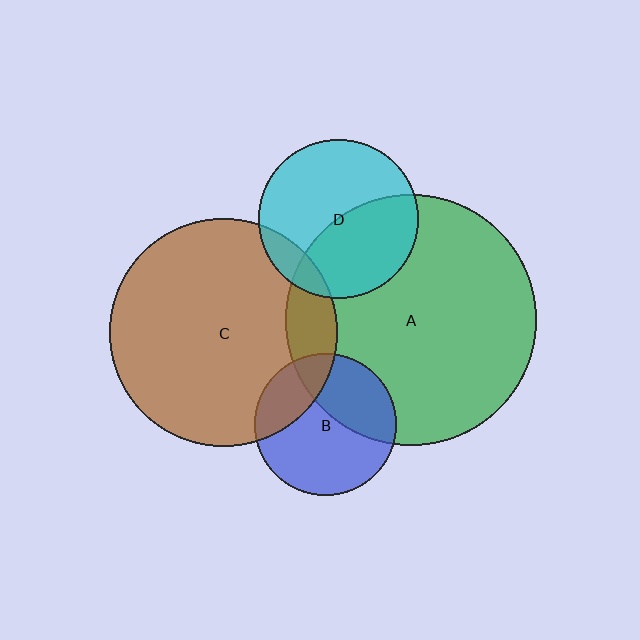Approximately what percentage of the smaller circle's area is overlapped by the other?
Approximately 10%.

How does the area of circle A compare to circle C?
Approximately 1.2 times.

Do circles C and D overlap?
Yes.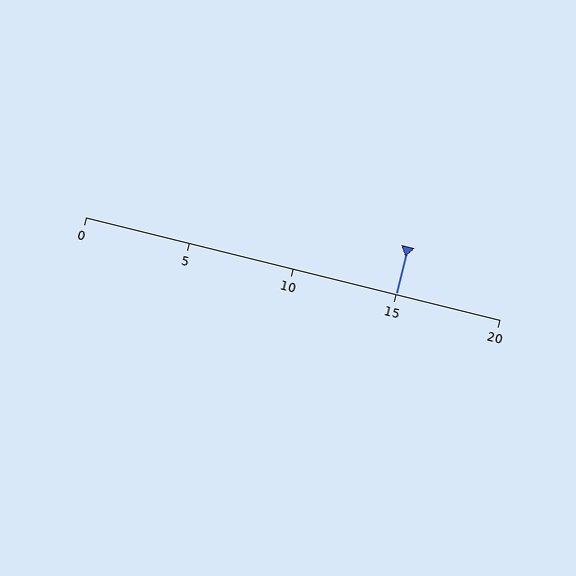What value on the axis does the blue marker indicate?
The marker indicates approximately 15.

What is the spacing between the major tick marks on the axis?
The major ticks are spaced 5 apart.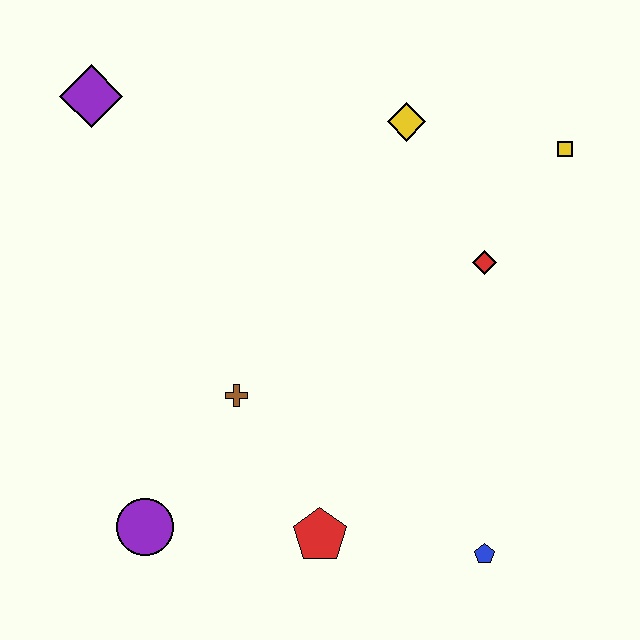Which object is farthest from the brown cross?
The yellow square is farthest from the brown cross.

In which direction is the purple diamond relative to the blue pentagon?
The purple diamond is above the blue pentagon.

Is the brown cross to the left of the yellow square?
Yes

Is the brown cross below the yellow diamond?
Yes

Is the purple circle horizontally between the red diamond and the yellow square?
No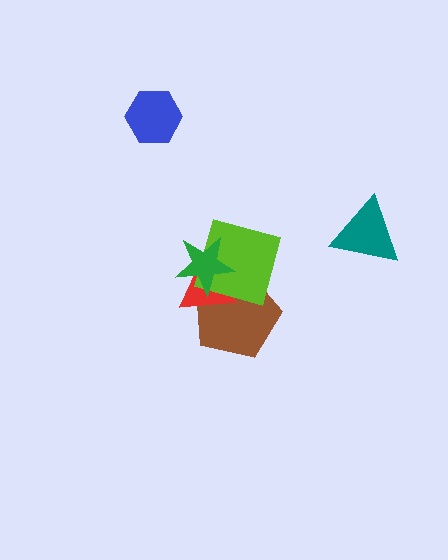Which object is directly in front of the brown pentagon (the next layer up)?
The red triangle is directly in front of the brown pentagon.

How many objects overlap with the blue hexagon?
0 objects overlap with the blue hexagon.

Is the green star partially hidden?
No, no other shape covers it.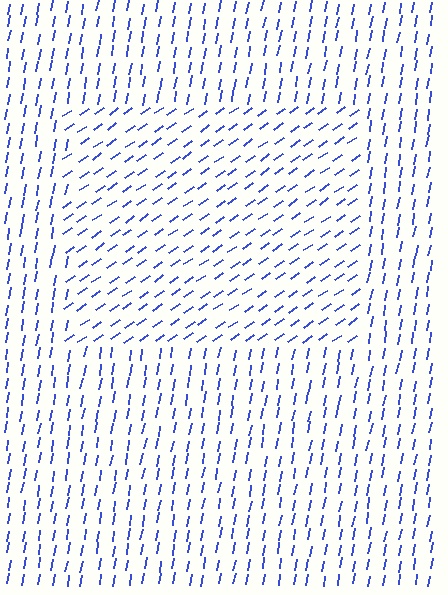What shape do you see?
I see a rectangle.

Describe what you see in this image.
The image is filled with small blue line segments. A rectangle region in the image has lines oriented differently from the surrounding lines, creating a visible texture boundary.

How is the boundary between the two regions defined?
The boundary is defined purely by a change in line orientation (approximately 45 degrees difference). All lines are the same color and thickness.